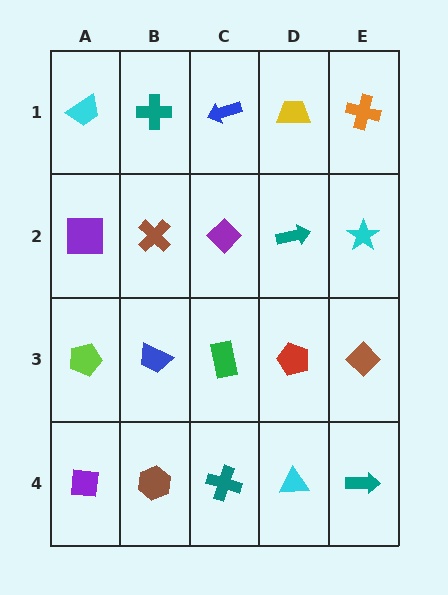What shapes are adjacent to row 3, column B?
A brown cross (row 2, column B), a brown hexagon (row 4, column B), a lime pentagon (row 3, column A), a green rectangle (row 3, column C).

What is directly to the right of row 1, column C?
A yellow trapezoid.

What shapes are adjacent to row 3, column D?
A teal arrow (row 2, column D), a cyan triangle (row 4, column D), a green rectangle (row 3, column C), a brown diamond (row 3, column E).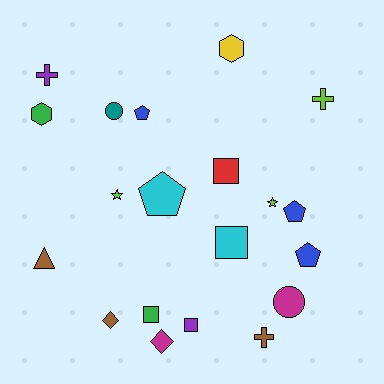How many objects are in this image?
There are 20 objects.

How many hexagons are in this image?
There are 2 hexagons.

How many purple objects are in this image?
There are 2 purple objects.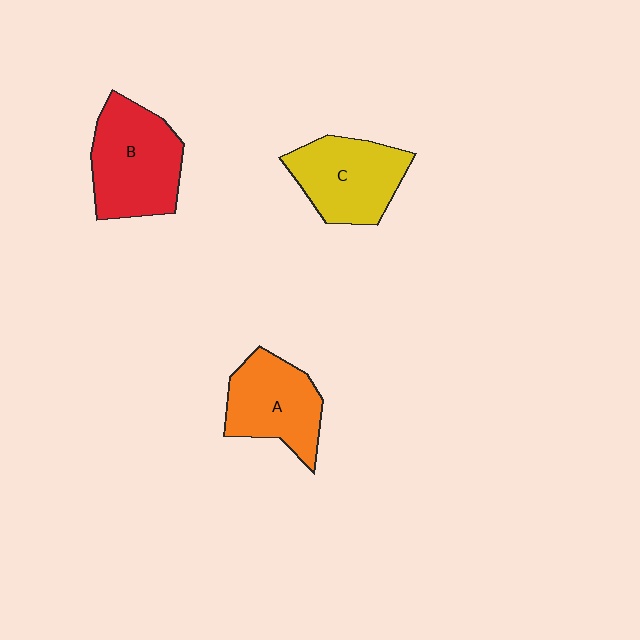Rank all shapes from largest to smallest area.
From largest to smallest: B (red), C (yellow), A (orange).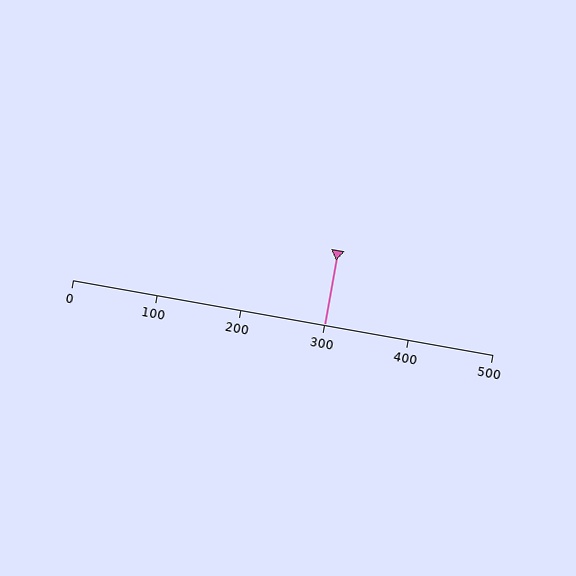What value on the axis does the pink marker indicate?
The marker indicates approximately 300.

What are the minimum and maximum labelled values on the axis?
The axis runs from 0 to 500.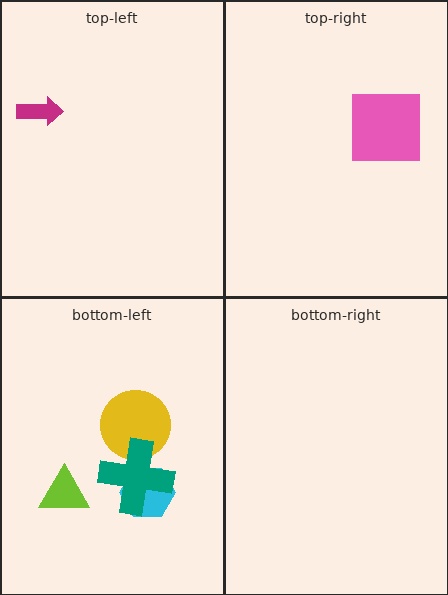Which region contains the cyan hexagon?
The bottom-left region.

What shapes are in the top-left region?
The magenta arrow.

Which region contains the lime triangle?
The bottom-left region.